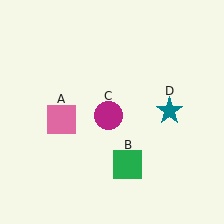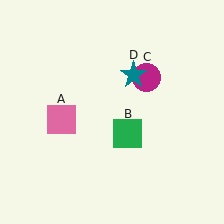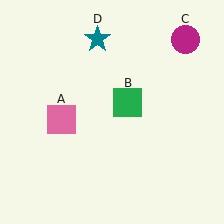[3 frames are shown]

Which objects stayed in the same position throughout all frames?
Pink square (object A) remained stationary.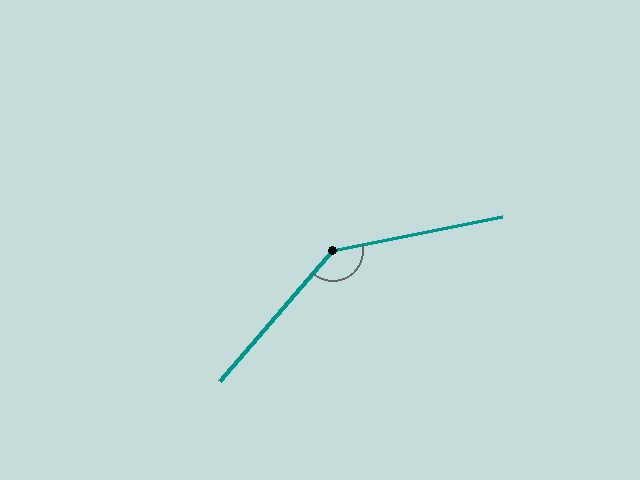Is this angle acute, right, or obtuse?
It is obtuse.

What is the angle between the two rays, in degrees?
Approximately 142 degrees.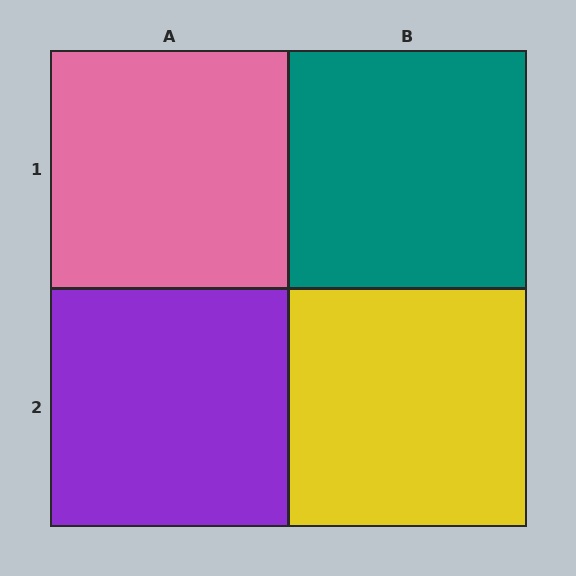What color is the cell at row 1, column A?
Pink.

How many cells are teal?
1 cell is teal.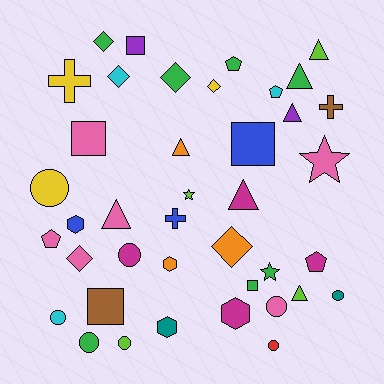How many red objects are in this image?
There is 1 red object.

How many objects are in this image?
There are 40 objects.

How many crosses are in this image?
There are 3 crosses.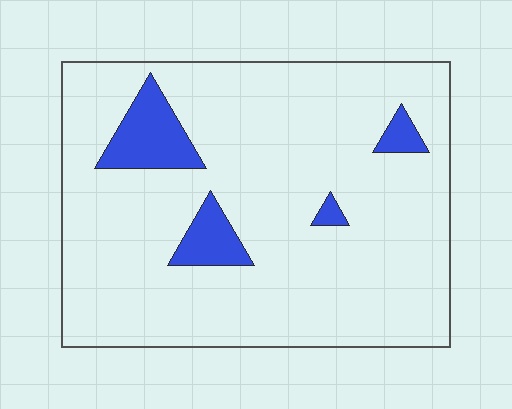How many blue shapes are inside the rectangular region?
4.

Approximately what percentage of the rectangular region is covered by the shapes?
Approximately 10%.